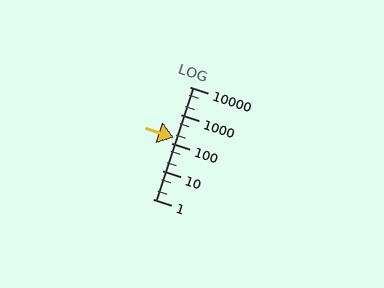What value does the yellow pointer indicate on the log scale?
The pointer indicates approximately 150.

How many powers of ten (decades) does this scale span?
The scale spans 4 decades, from 1 to 10000.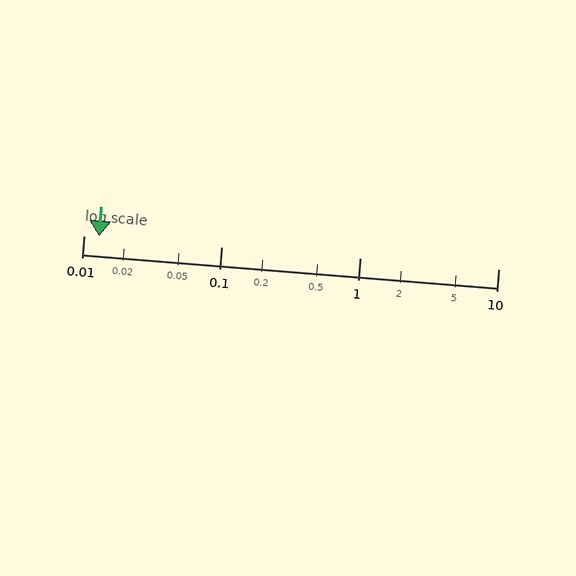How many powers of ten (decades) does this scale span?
The scale spans 3 decades, from 0.01 to 10.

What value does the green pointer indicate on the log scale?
The pointer indicates approximately 0.013.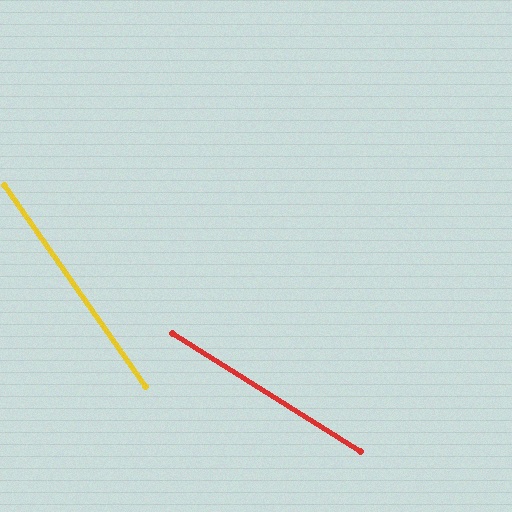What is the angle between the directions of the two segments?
Approximately 23 degrees.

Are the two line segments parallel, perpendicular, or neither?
Neither parallel nor perpendicular — they differ by about 23°.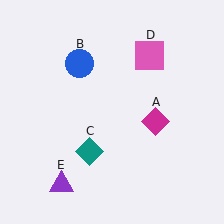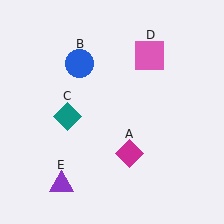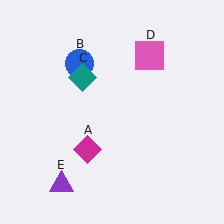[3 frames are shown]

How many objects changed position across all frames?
2 objects changed position: magenta diamond (object A), teal diamond (object C).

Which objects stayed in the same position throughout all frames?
Blue circle (object B) and pink square (object D) and purple triangle (object E) remained stationary.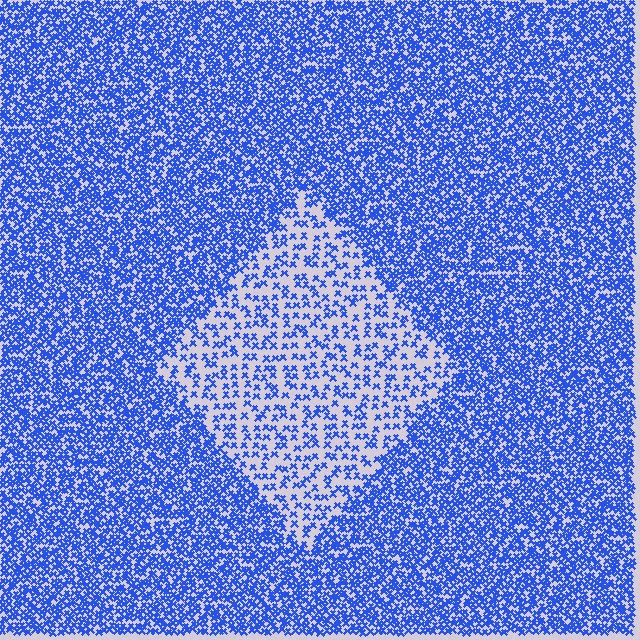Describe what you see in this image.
The image contains small blue elements arranged at two different densities. A diamond-shaped region is visible where the elements are less densely packed than the surrounding area.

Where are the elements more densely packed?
The elements are more densely packed outside the diamond boundary.